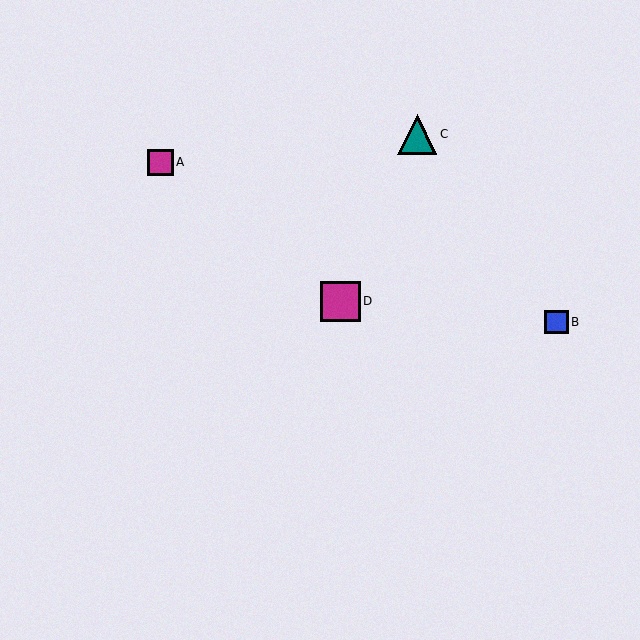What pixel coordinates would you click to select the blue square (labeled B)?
Click at (557, 322) to select the blue square B.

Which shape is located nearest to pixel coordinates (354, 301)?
The magenta square (labeled D) at (340, 301) is nearest to that location.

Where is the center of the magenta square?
The center of the magenta square is at (340, 301).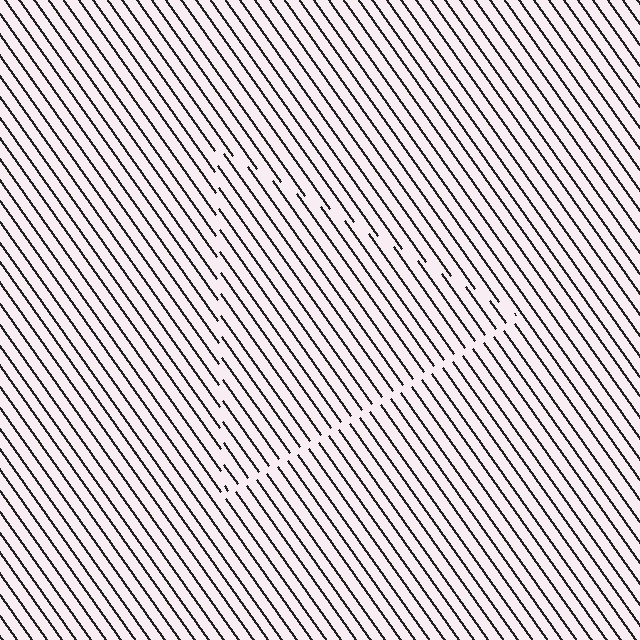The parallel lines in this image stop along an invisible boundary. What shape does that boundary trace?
An illusory triangle. The interior of the shape contains the same grating, shifted by half a period — the contour is defined by the phase discontinuity where line-ends from the inner and outer gratings abut.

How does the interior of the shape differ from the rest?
The interior of the shape contains the same grating, shifted by half a period — the contour is defined by the phase discontinuity where line-ends from the inner and outer gratings abut.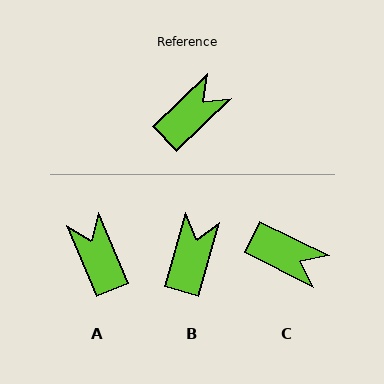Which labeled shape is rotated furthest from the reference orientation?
C, about 70 degrees away.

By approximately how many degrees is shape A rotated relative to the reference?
Approximately 68 degrees counter-clockwise.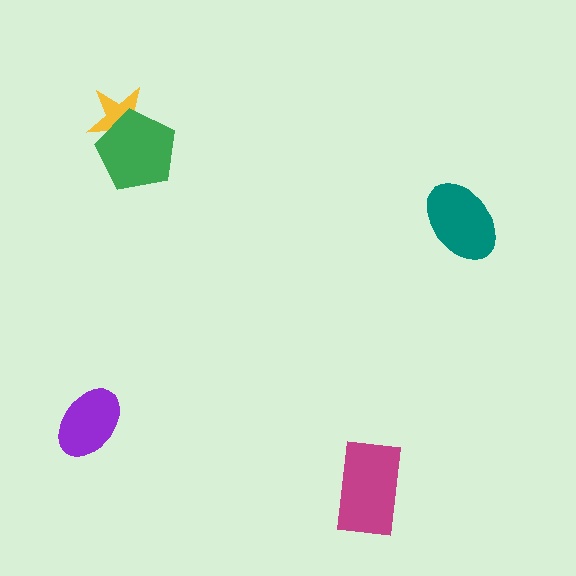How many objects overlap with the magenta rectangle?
0 objects overlap with the magenta rectangle.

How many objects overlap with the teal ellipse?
0 objects overlap with the teal ellipse.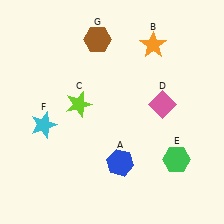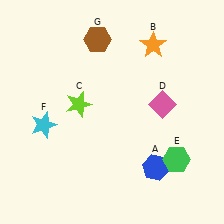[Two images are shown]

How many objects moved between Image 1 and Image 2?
1 object moved between the two images.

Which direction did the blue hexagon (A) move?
The blue hexagon (A) moved right.